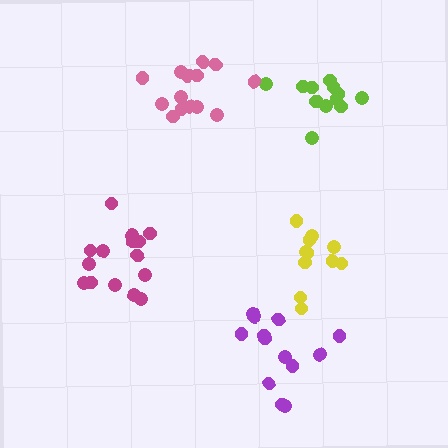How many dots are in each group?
Group 1: 13 dots, Group 2: 15 dots, Group 3: 12 dots, Group 4: 15 dots, Group 5: 11 dots (66 total).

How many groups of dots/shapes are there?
There are 5 groups.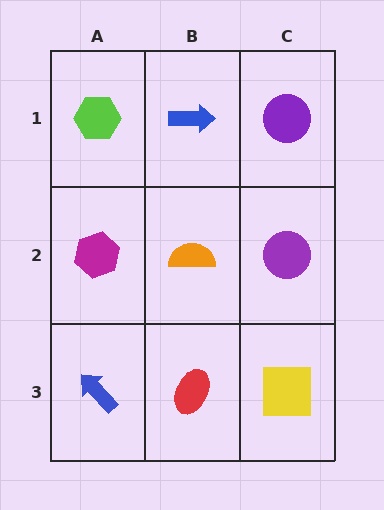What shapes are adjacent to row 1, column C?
A purple circle (row 2, column C), a blue arrow (row 1, column B).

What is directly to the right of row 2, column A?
An orange semicircle.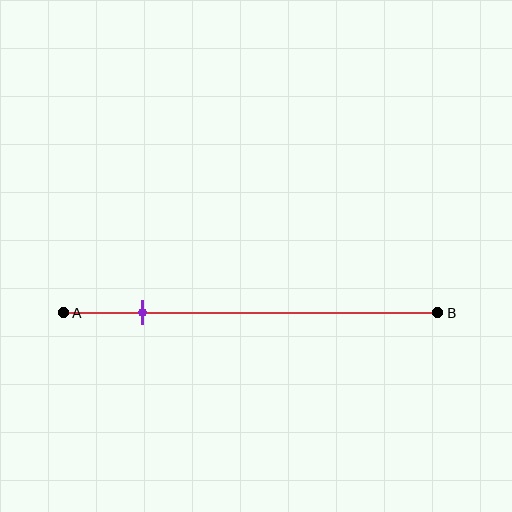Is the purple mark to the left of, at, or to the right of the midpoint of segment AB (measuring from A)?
The purple mark is to the left of the midpoint of segment AB.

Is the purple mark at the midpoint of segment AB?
No, the mark is at about 20% from A, not at the 50% midpoint.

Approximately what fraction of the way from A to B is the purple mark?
The purple mark is approximately 20% of the way from A to B.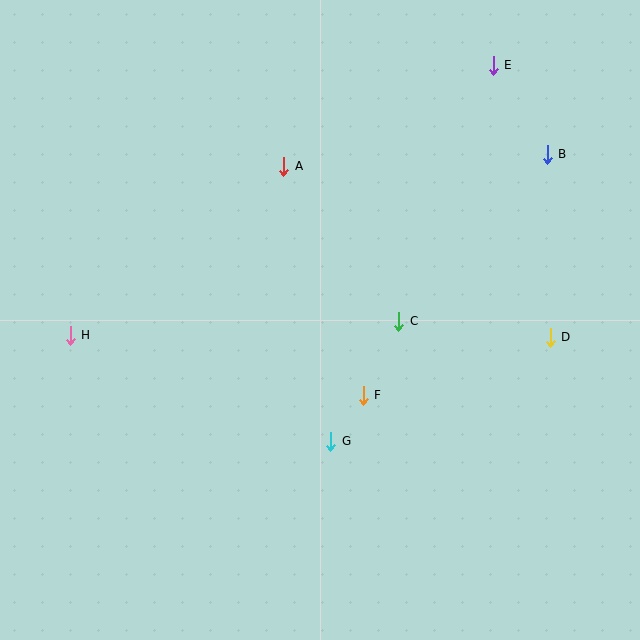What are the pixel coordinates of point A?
Point A is at (284, 166).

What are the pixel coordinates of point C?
Point C is at (399, 321).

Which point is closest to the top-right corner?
Point E is closest to the top-right corner.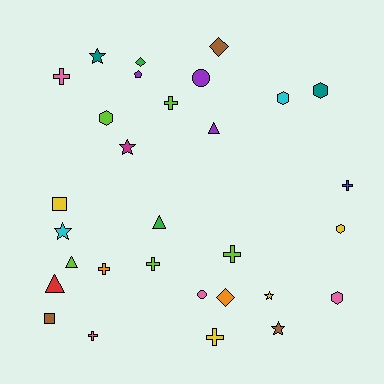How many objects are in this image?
There are 30 objects.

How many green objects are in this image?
There are 2 green objects.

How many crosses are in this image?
There are 8 crosses.